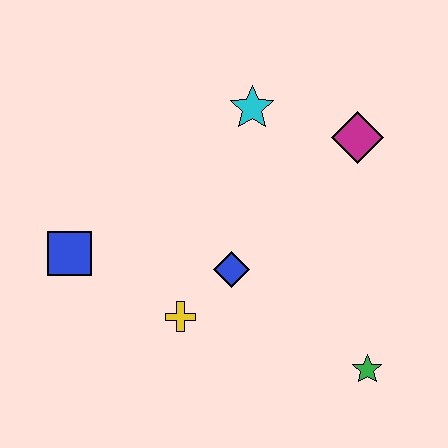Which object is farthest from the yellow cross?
The magenta diamond is farthest from the yellow cross.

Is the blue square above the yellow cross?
Yes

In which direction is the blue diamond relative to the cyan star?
The blue diamond is below the cyan star.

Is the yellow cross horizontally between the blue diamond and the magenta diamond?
No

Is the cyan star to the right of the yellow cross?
Yes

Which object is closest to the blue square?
The yellow cross is closest to the blue square.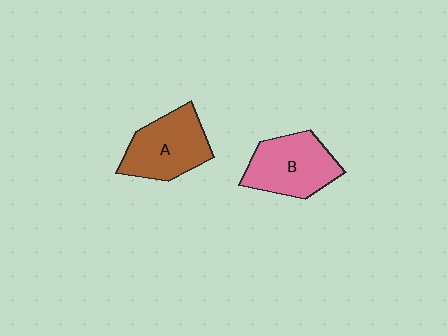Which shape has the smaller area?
Shape A (brown).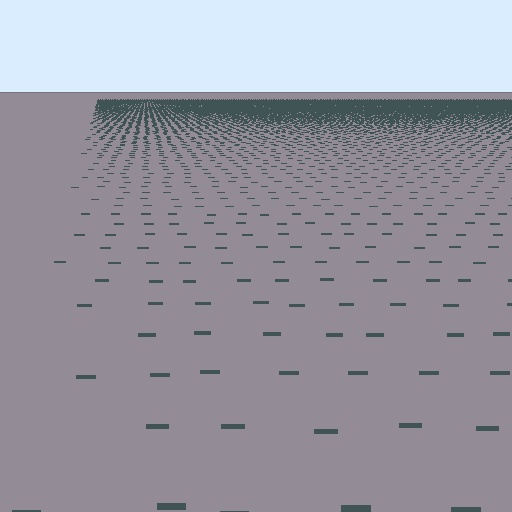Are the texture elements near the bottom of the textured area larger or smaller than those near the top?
Larger. Near the bottom, elements are closer to the viewer and appear at a bigger on-screen size.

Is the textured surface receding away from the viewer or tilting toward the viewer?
The surface is receding away from the viewer. Texture elements get smaller and denser toward the top.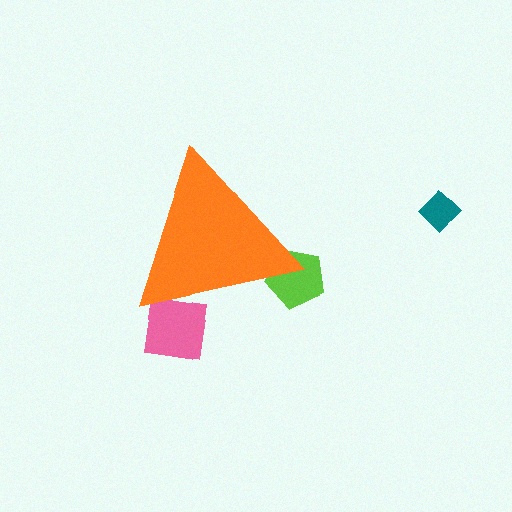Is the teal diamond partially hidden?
No, the teal diamond is fully visible.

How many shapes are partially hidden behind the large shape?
2 shapes are partially hidden.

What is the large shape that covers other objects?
An orange triangle.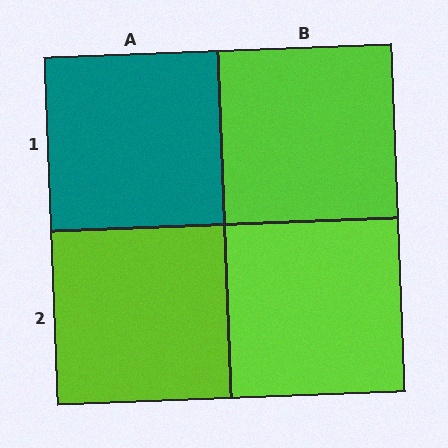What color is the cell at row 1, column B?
Lime.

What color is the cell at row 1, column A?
Teal.